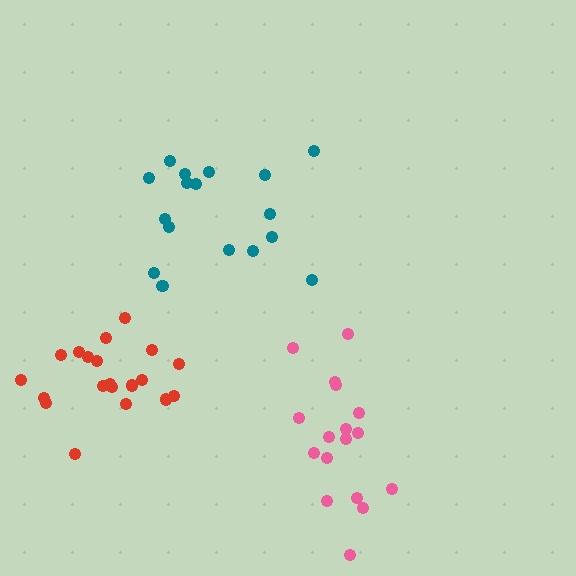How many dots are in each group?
Group 1: 17 dots, Group 2: 17 dots, Group 3: 20 dots (54 total).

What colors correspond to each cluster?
The clusters are colored: pink, teal, red.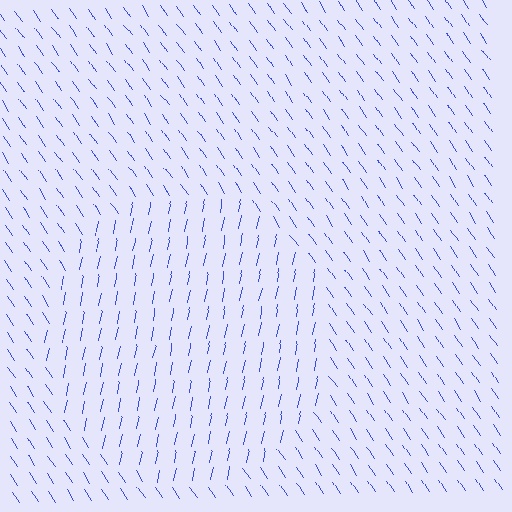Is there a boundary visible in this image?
Yes, there is a texture boundary formed by a change in line orientation.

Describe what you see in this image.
The image is filled with small blue line segments. A circle region in the image has lines oriented differently from the surrounding lines, creating a visible texture boundary.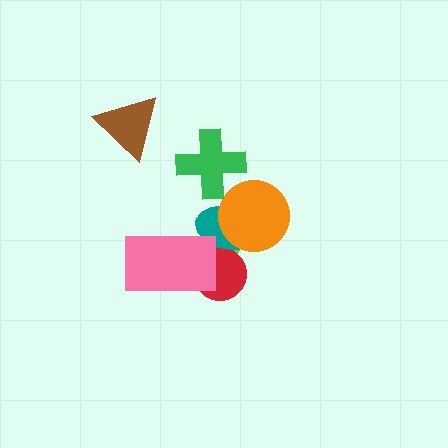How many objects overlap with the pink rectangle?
3 objects overlap with the pink rectangle.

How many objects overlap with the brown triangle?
0 objects overlap with the brown triangle.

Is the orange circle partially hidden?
No, no other shape covers it.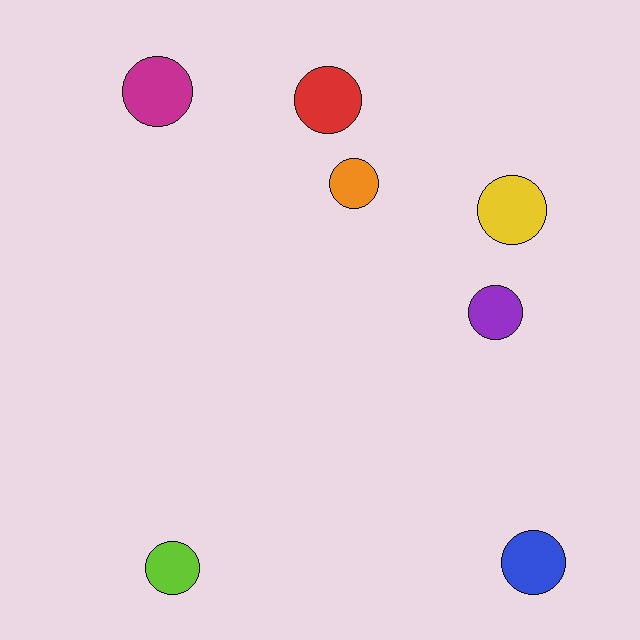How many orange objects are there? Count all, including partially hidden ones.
There is 1 orange object.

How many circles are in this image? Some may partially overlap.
There are 7 circles.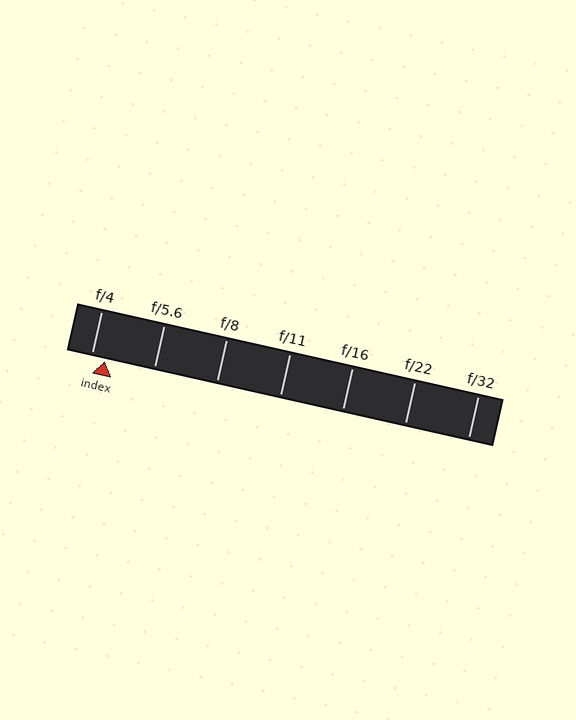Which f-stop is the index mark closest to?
The index mark is closest to f/4.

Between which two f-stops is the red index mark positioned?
The index mark is between f/4 and f/5.6.